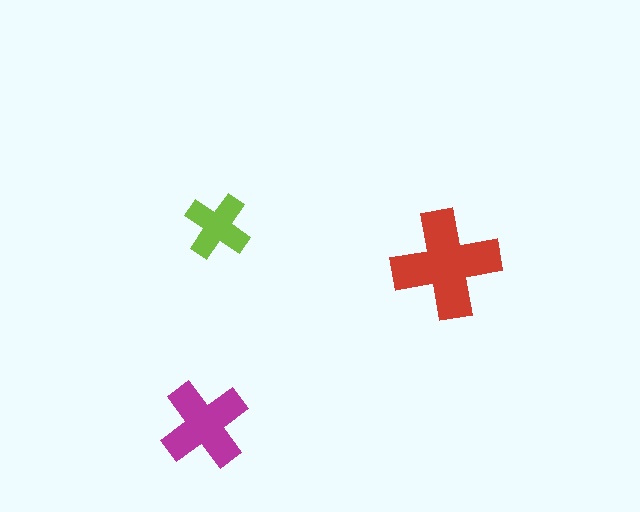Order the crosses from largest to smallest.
the red one, the magenta one, the lime one.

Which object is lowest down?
The magenta cross is bottommost.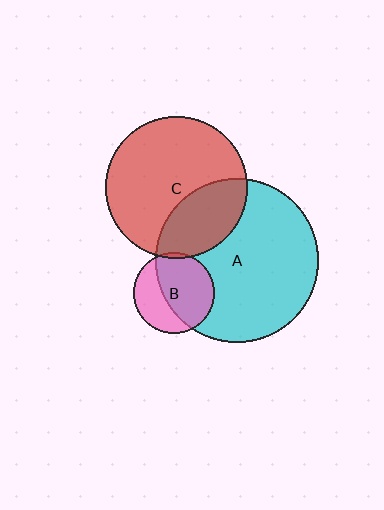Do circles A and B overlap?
Yes.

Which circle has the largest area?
Circle A (cyan).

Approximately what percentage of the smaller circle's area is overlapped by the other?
Approximately 60%.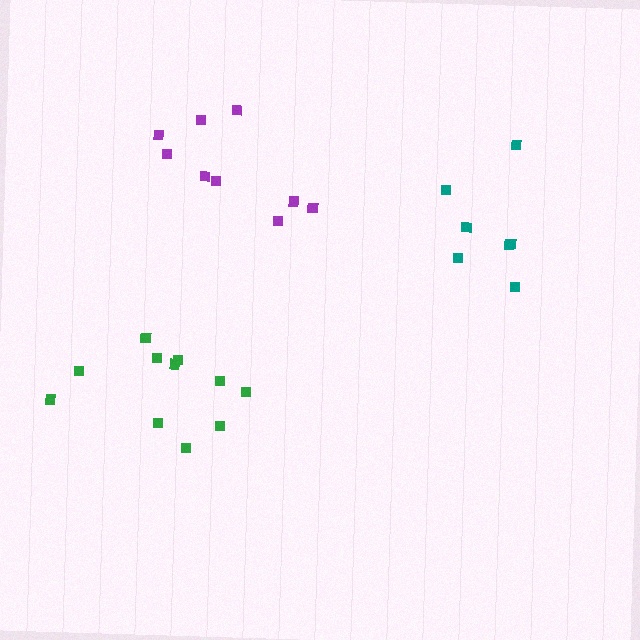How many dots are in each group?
Group 1: 11 dots, Group 2: 9 dots, Group 3: 7 dots (27 total).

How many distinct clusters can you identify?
There are 3 distinct clusters.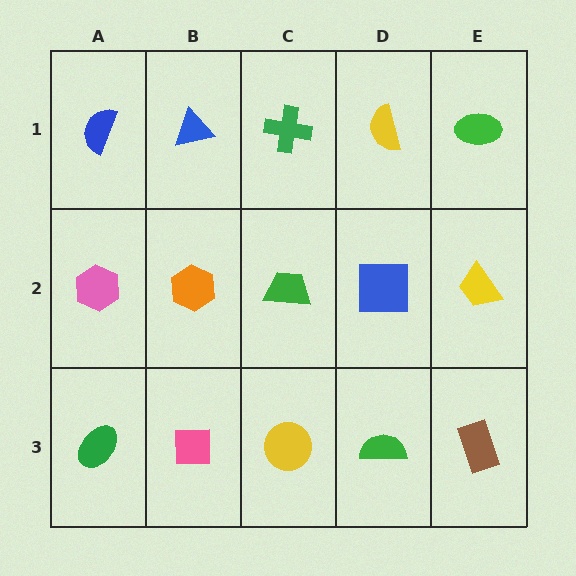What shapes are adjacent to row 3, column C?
A green trapezoid (row 2, column C), a pink square (row 3, column B), a green semicircle (row 3, column D).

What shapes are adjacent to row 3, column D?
A blue square (row 2, column D), a yellow circle (row 3, column C), a brown rectangle (row 3, column E).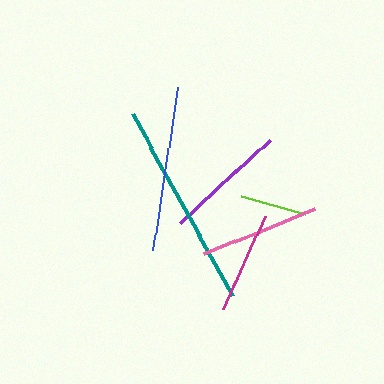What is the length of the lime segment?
The lime segment is approximately 66 pixels long.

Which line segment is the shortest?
The lime line is the shortest at approximately 66 pixels.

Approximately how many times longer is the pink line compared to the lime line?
The pink line is approximately 1.8 times the length of the lime line.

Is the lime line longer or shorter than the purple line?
The purple line is longer than the lime line.